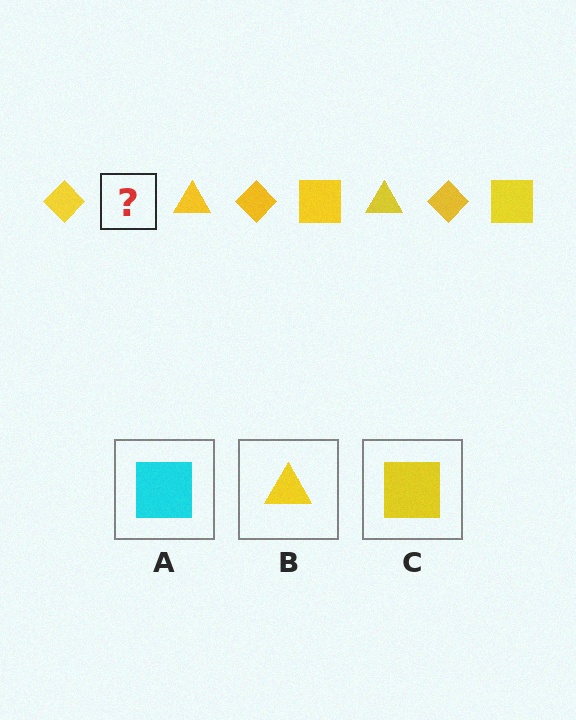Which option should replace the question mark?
Option C.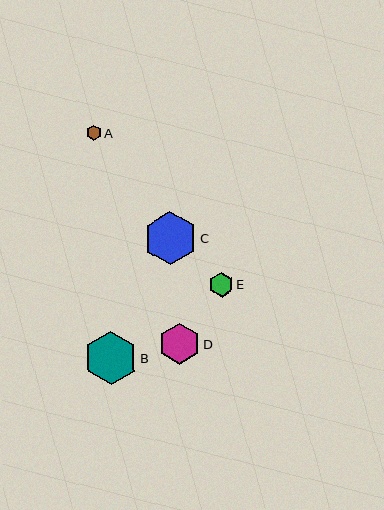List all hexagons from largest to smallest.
From largest to smallest: B, C, D, E, A.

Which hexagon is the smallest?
Hexagon A is the smallest with a size of approximately 15 pixels.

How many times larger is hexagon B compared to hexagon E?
Hexagon B is approximately 2.2 times the size of hexagon E.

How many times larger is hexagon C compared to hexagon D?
Hexagon C is approximately 1.3 times the size of hexagon D.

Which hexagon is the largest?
Hexagon B is the largest with a size of approximately 53 pixels.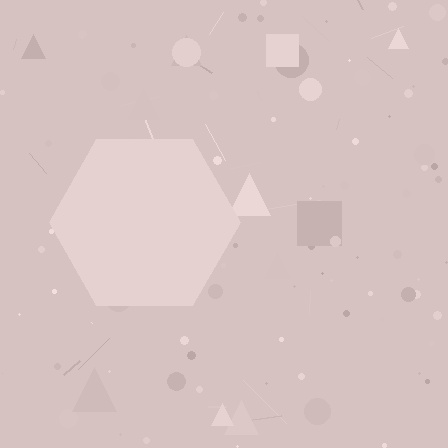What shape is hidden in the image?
A hexagon is hidden in the image.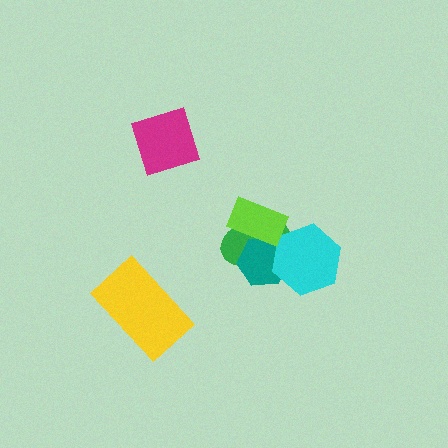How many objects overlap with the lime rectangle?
2 objects overlap with the lime rectangle.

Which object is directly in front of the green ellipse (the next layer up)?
The teal hexagon is directly in front of the green ellipse.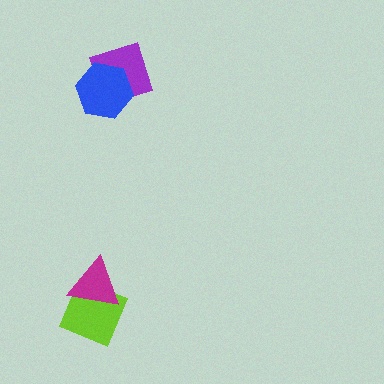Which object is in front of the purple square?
The blue hexagon is in front of the purple square.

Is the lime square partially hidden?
Yes, it is partially covered by another shape.